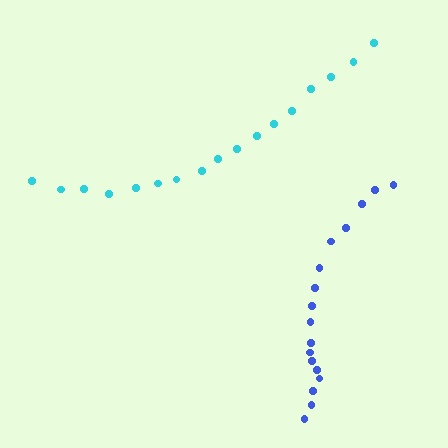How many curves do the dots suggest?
There are 2 distinct paths.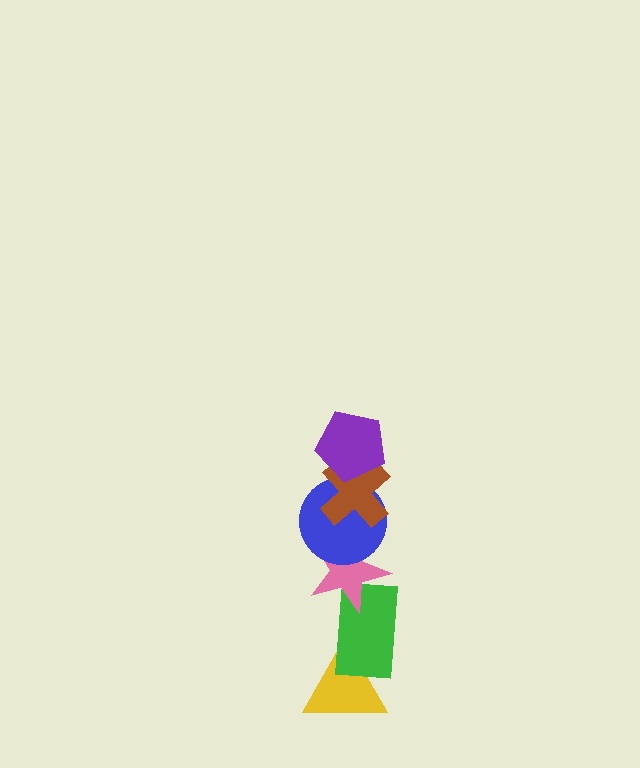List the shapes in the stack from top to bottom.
From top to bottom: the purple pentagon, the brown cross, the blue circle, the pink star, the green rectangle, the yellow triangle.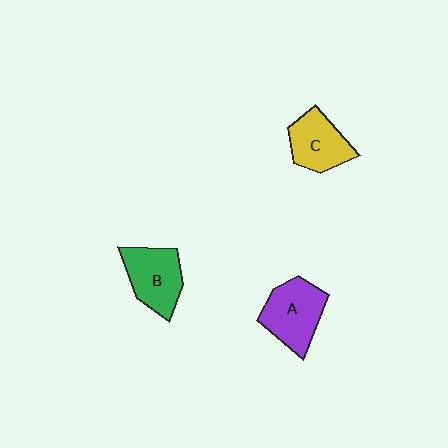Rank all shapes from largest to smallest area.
From largest to smallest: A (purple), B (green), C (yellow).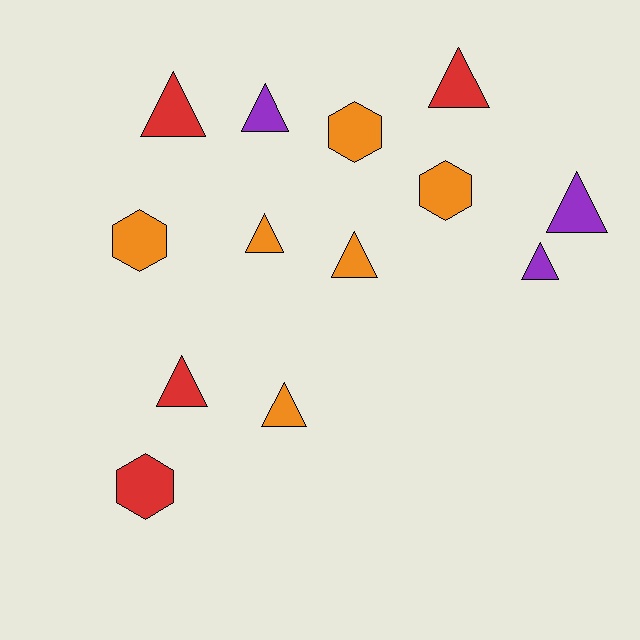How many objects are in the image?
There are 13 objects.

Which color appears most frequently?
Orange, with 6 objects.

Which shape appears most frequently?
Triangle, with 9 objects.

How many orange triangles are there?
There are 3 orange triangles.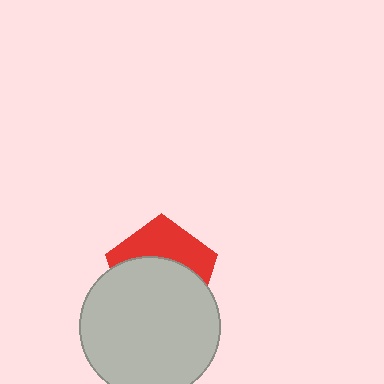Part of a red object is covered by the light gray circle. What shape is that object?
It is a pentagon.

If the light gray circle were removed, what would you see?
You would see the complete red pentagon.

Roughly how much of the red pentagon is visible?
A small part of it is visible (roughly 40%).